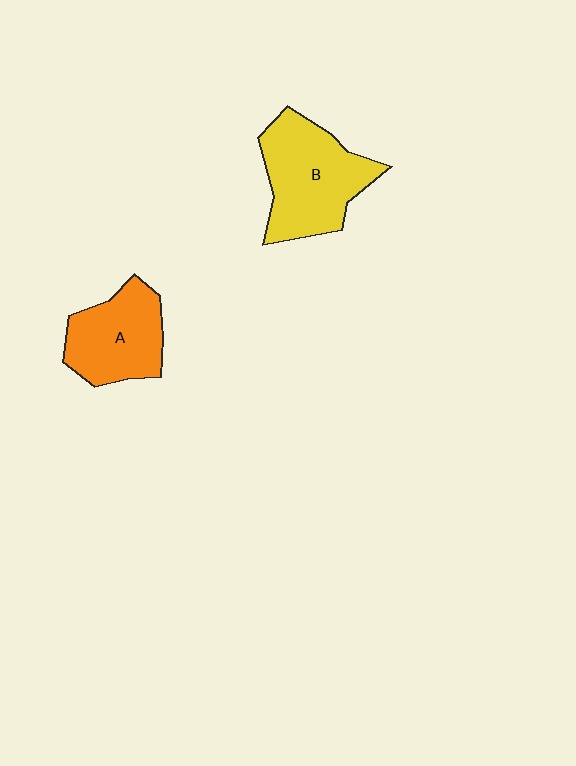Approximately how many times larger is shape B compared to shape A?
Approximately 1.3 times.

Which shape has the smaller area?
Shape A (orange).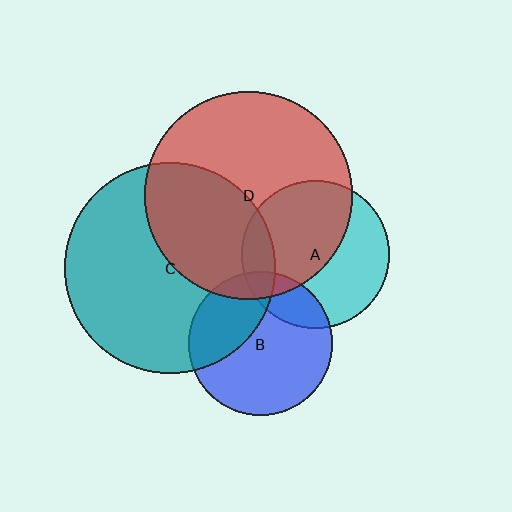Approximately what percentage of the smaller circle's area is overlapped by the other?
Approximately 55%.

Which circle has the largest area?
Circle C (teal).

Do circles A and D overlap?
Yes.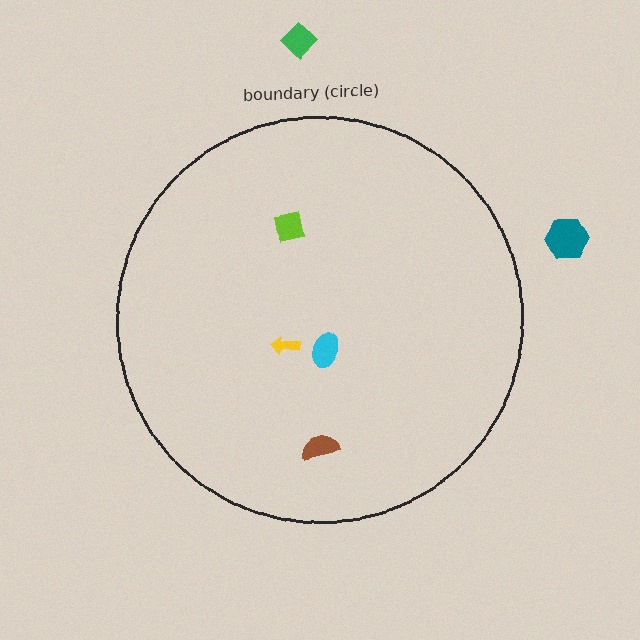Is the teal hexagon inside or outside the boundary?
Outside.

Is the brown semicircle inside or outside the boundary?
Inside.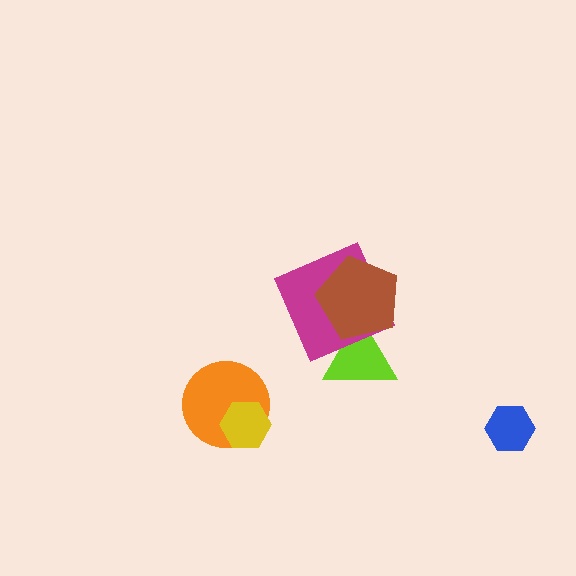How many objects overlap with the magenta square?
2 objects overlap with the magenta square.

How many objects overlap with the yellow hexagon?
1 object overlaps with the yellow hexagon.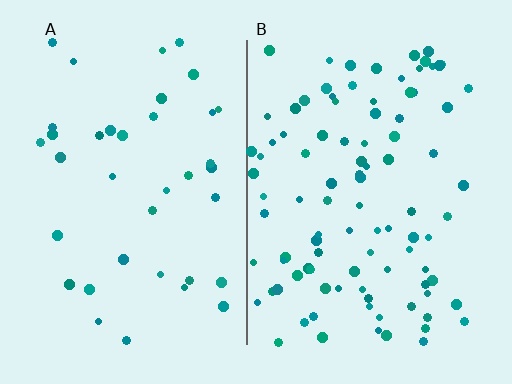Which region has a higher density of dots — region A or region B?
B (the right).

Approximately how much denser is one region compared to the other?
Approximately 2.5× — region B over region A.